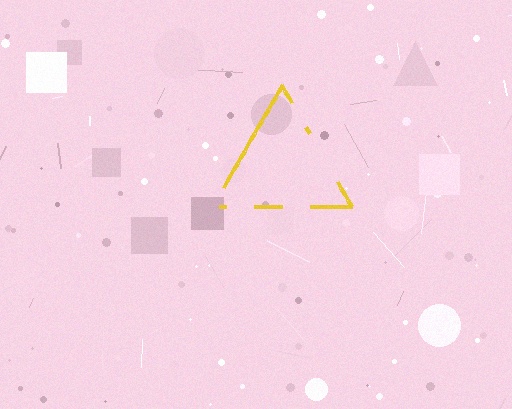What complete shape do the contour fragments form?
The contour fragments form a triangle.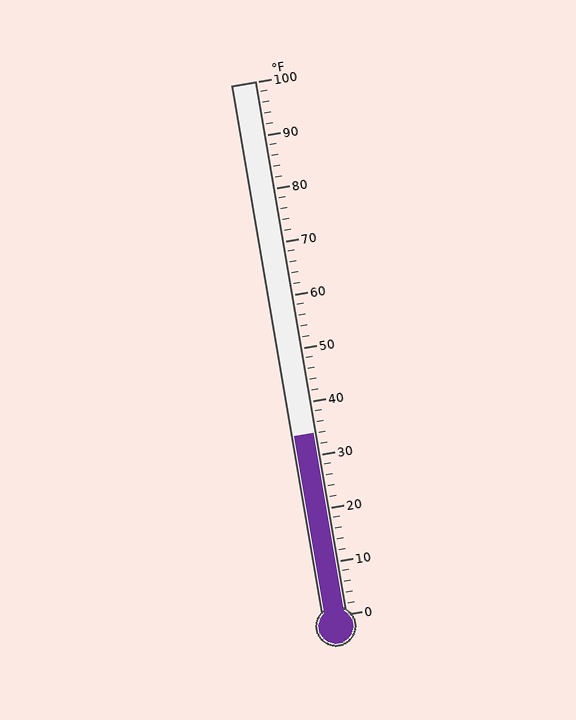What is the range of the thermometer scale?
The thermometer scale ranges from 0°F to 100°F.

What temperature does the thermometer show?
The thermometer shows approximately 34°F.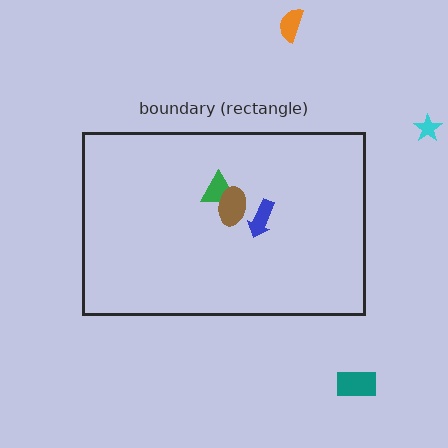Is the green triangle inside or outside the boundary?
Inside.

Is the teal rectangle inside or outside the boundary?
Outside.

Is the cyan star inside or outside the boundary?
Outside.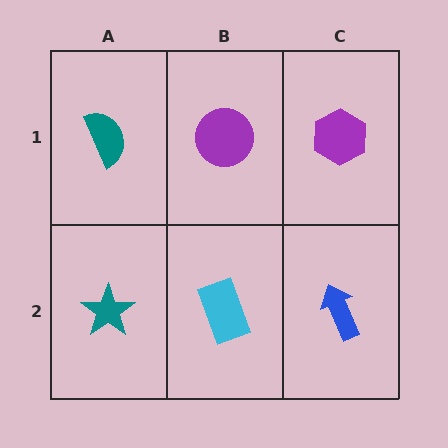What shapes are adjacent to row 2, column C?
A purple hexagon (row 1, column C), a cyan rectangle (row 2, column B).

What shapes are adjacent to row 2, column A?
A teal semicircle (row 1, column A), a cyan rectangle (row 2, column B).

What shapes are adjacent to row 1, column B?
A cyan rectangle (row 2, column B), a teal semicircle (row 1, column A), a purple hexagon (row 1, column C).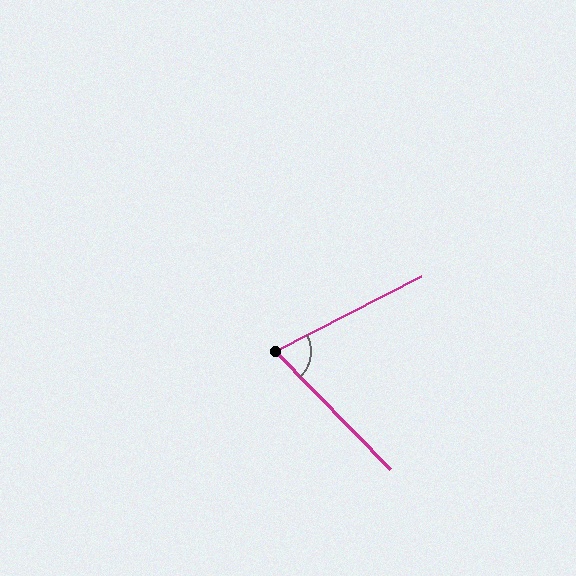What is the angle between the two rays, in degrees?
Approximately 73 degrees.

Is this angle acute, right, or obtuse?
It is acute.